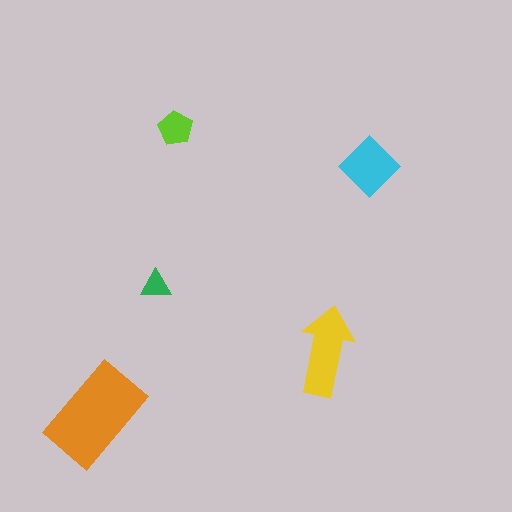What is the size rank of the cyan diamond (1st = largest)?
3rd.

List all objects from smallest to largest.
The green triangle, the lime pentagon, the cyan diamond, the yellow arrow, the orange rectangle.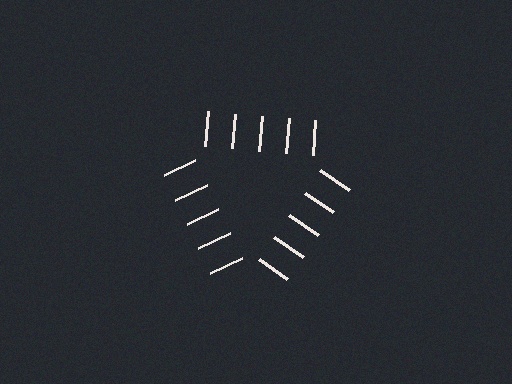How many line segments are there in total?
15 — 5 along each of the 3 edges.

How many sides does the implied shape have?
3 sides — the line-ends trace a triangle.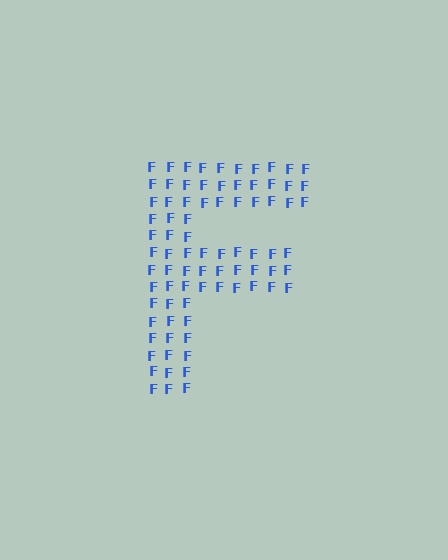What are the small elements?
The small elements are letter F's.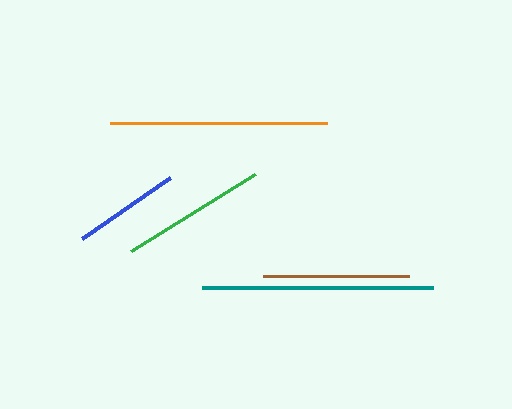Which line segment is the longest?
The teal line is the longest at approximately 231 pixels.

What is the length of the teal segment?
The teal segment is approximately 231 pixels long.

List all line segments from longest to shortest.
From longest to shortest: teal, orange, green, brown, blue.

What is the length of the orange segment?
The orange segment is approximately 216 pixels long.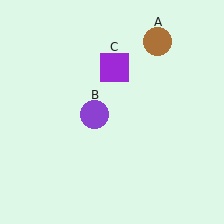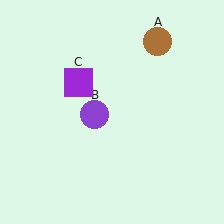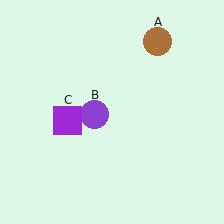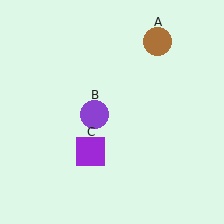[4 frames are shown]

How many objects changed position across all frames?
1 object changed position: purple square (object C).